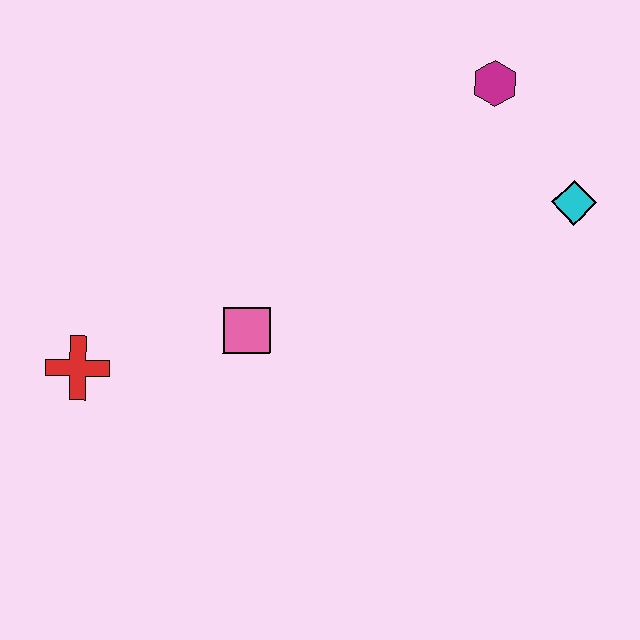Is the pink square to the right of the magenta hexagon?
No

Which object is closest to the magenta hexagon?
The cyan diamond is closest to the magenta hexagon.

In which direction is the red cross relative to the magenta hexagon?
The red cross is to the left of the magenta hexagon.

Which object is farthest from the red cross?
The cyan diamond is farthest from the red cross.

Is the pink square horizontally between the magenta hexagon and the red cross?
Yes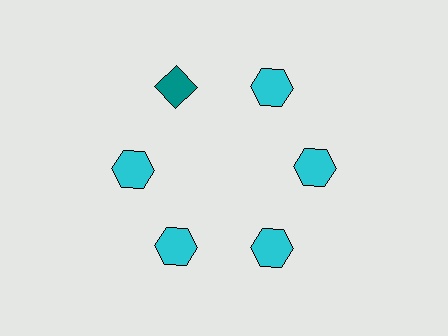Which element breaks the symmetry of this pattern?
The teal diamond at roughly the 11 o'clock position breaks the symmetry. All other shapes are cyan hexagons.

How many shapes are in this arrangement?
There are 6 shapes arranged in a ring pattern.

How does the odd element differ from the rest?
It differs in both color (teal instead of cyan) and shape (diamond instead of hexagon).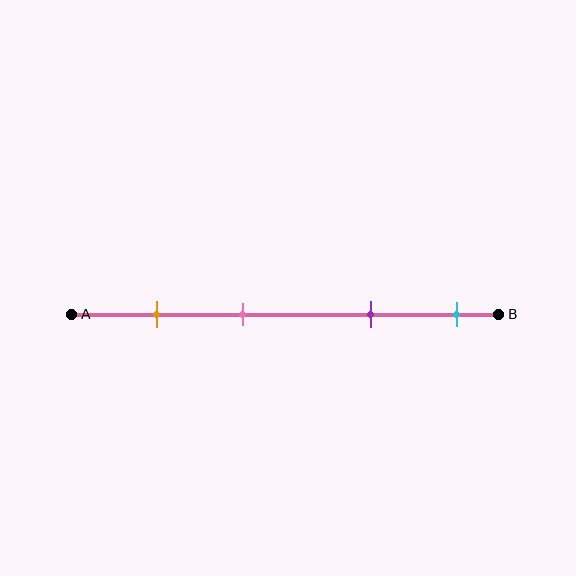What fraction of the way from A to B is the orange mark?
The orange mark is approximately 20% (0.2) of the way from A to B.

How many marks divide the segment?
There are 4 marks dividing the segment.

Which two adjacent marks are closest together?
The orange and pink marks are the closest adjacent pair.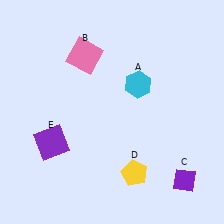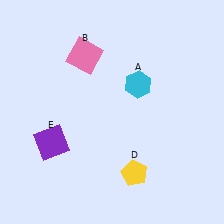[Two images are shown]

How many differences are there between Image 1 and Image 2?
There is 1 difference between the two images.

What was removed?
The purple diamond (C) was removed in Image 2.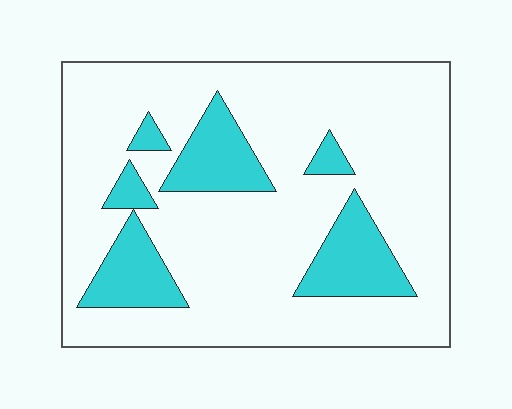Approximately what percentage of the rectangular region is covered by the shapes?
Approximately 20%.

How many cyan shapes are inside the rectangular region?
6.